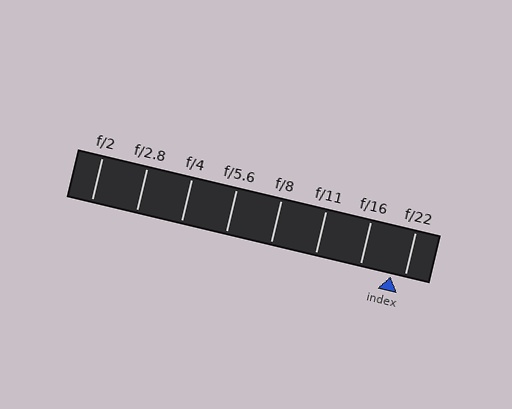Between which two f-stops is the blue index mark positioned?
The index mark is between f/16 and f/22.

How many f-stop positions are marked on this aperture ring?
There are 8 f-stop positions marked.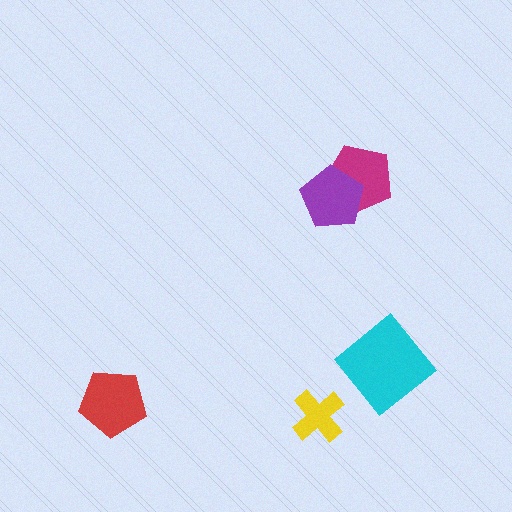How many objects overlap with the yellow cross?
0 objects overlap with the yellow cross.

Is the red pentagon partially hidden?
No, no other shape covers it.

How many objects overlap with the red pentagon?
0 objects overlap with the red pentagon.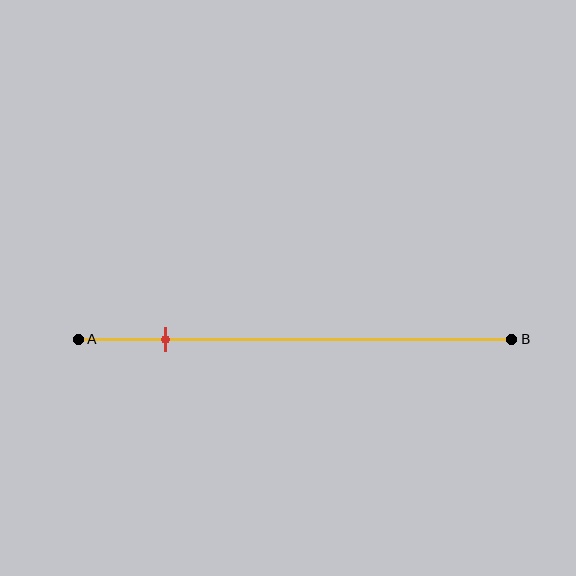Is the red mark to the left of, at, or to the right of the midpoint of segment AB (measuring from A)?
The red mark is to the left of the midpoint of segment AB.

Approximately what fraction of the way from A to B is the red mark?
The red mark is approximately 20% of the way from A to B.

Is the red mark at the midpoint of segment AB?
No, the mark is at about 20% from A, not at the 50% midpoint.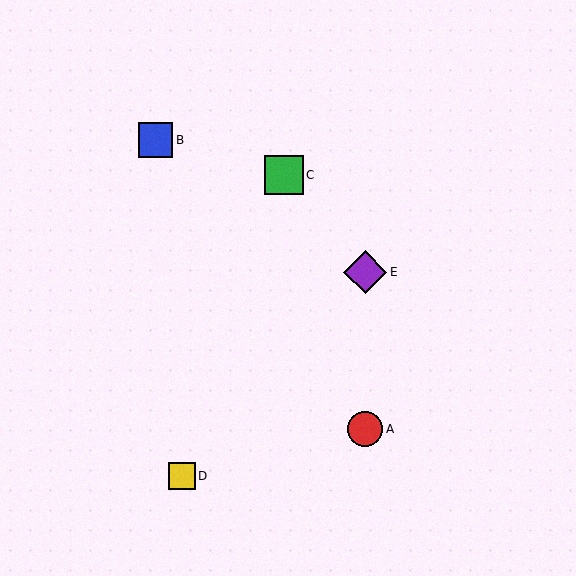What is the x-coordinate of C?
Object C is at x≈284.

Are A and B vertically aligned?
No, A is at x≈365 and B is at x≈155.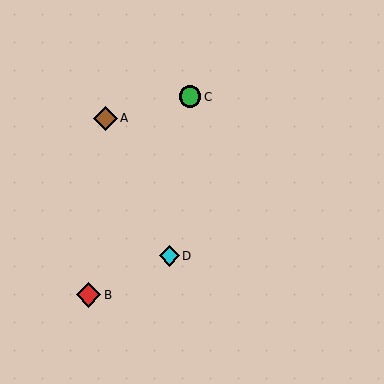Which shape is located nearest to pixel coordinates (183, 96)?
The green circle (labeled C) at (190, 97) is nearest to that location.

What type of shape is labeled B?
Shape B is a red diamond.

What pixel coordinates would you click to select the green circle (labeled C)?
Click at (190, 97) to select the green circle C.